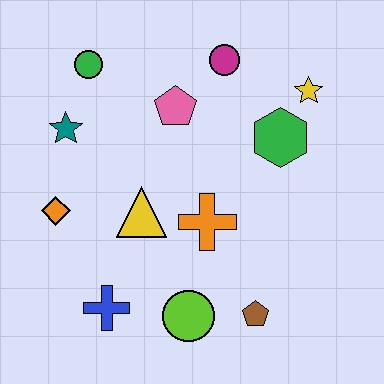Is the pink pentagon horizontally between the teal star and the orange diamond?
No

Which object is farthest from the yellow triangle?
The yellow star is farthest from the yellow triangle.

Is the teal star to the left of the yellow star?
Yes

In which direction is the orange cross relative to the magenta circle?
The orange cross is below the magenta circle.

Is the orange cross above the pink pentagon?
No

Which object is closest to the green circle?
The teal star is closest to the green circle.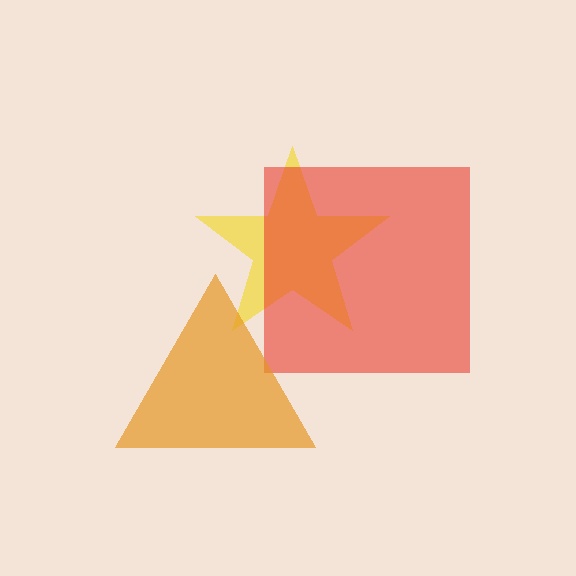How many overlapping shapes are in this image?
There are 3 overlapping shapes in the image.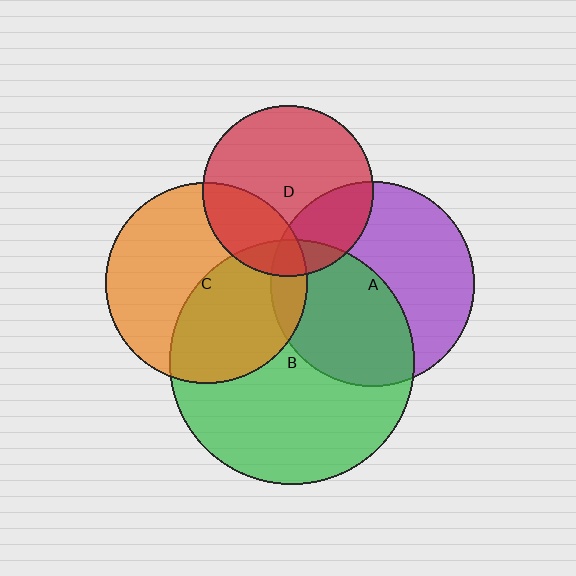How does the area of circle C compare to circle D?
Approximately 1.4 times.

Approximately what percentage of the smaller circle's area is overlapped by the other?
Approximately 45%.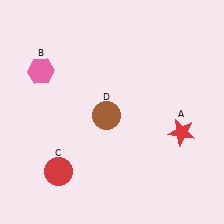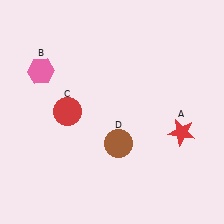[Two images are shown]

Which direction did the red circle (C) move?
The red circle (C) moved up.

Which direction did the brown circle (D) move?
The brown circle (D) moved down.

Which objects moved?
The objects that moved are: the red circle (C), the brown circle (D).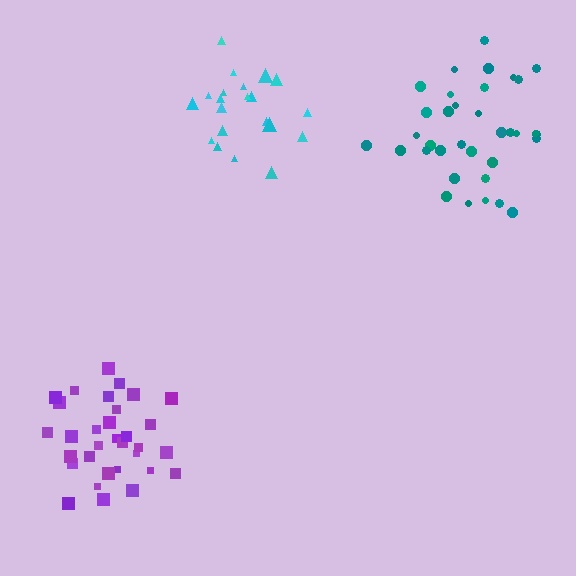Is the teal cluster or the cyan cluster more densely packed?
Cyan.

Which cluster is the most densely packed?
Purple.